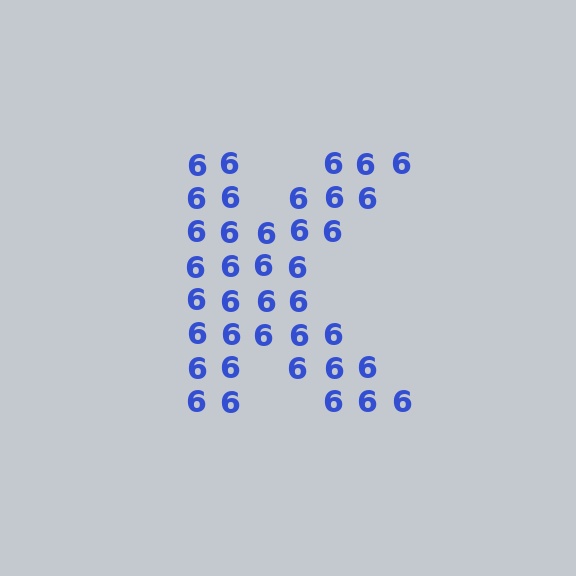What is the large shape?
The large shape is the letter K.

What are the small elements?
The small elements are digit 6's.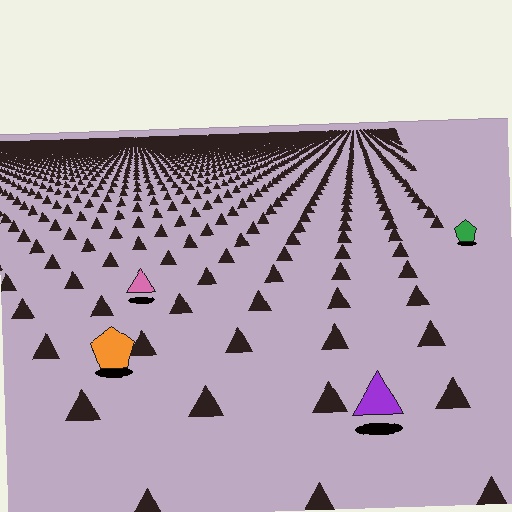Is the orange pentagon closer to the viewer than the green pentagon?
Yes. The orange pentagon is closer — you can tell from the texture gradient: the ground texture is coarser near it.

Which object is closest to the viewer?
The purple triangle is closest. The texture marks near it are larger and more spread out.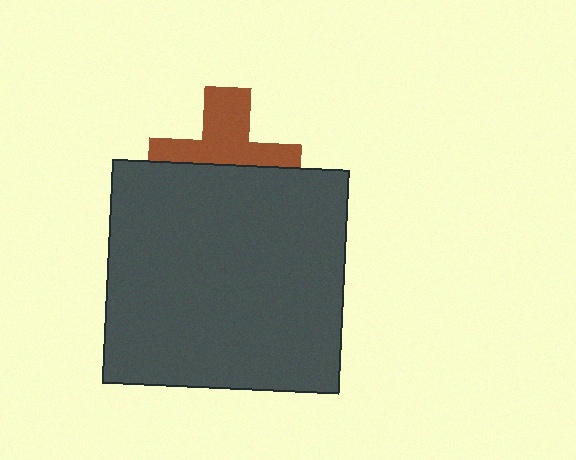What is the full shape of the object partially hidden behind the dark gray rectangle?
The partially hidden object is a brown cross.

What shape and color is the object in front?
The object in front is a dark gray rectangle.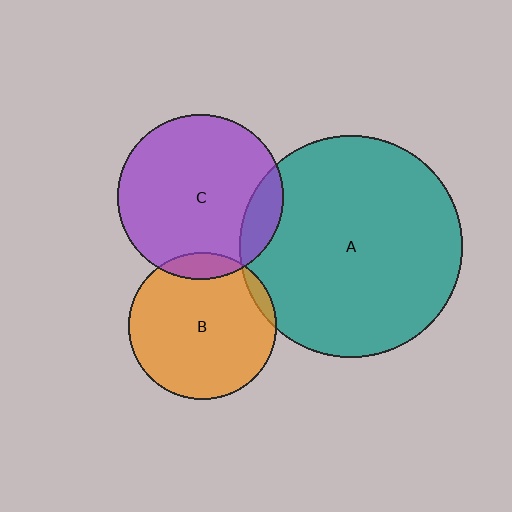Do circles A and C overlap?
Yes.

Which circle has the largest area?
Circle A (teal).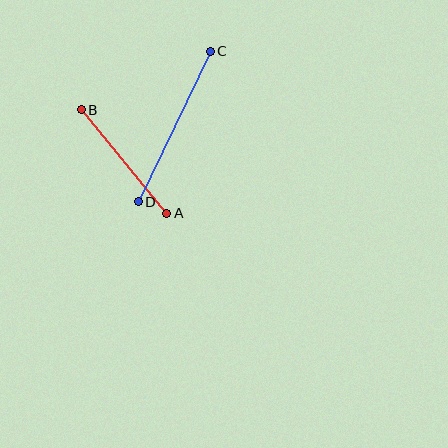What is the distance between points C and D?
The distance is approximately 167 pixels.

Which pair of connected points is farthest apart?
Points C and D are farthest apart.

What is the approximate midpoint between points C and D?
The midpoint is at approximately (174, 126) pixels.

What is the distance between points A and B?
The distance is approximately 134 pixels.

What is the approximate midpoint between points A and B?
The midpoint is at approximately (124, 161) pixels.